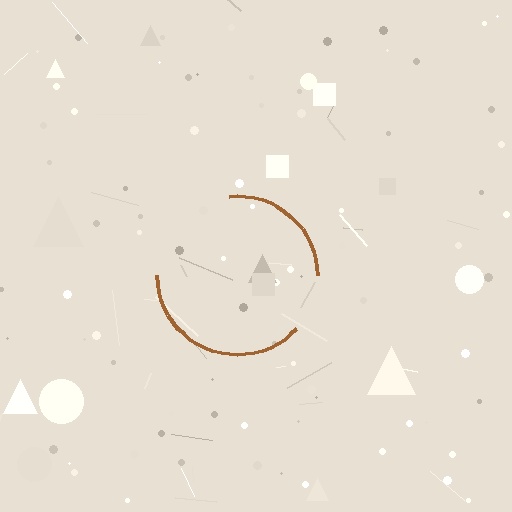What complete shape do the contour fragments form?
The contour fragments form a circle.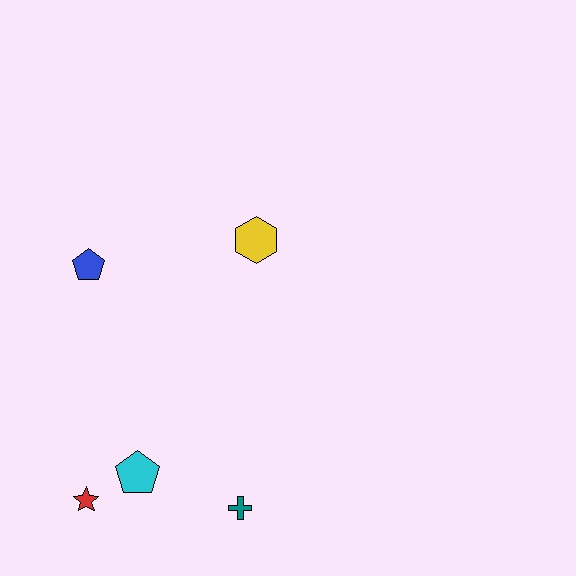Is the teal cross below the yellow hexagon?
Yes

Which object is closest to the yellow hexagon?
The blue pentagon is closest to the yellow hexagon.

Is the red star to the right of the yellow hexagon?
No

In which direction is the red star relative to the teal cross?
The red star is to the left of the teal cross.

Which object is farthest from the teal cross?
The blue pentagon is farthest from the teal cross.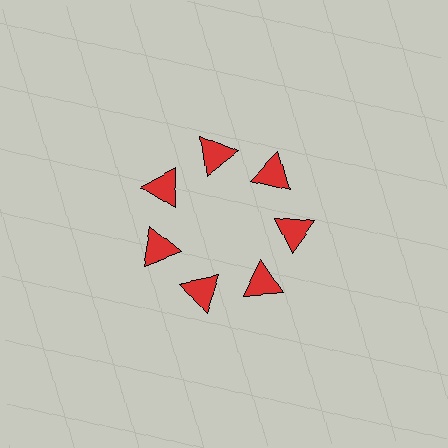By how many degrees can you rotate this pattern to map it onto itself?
The pattern maps onto itself every 51 degrees of rotation.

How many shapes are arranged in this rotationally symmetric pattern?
There are 7 shapes, arranged in 7 groups of 1.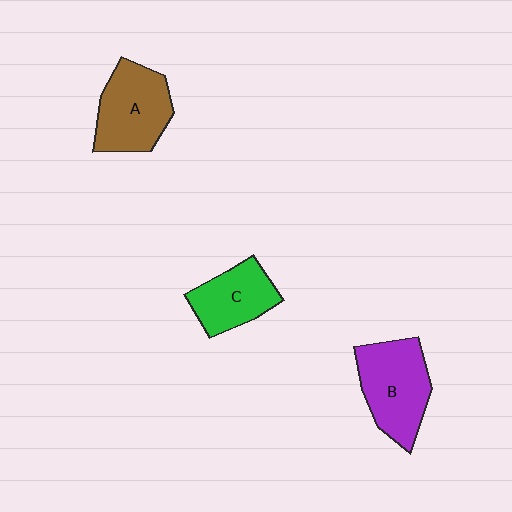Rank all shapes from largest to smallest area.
From largest to smallest: B (purple), A (brown), C (green).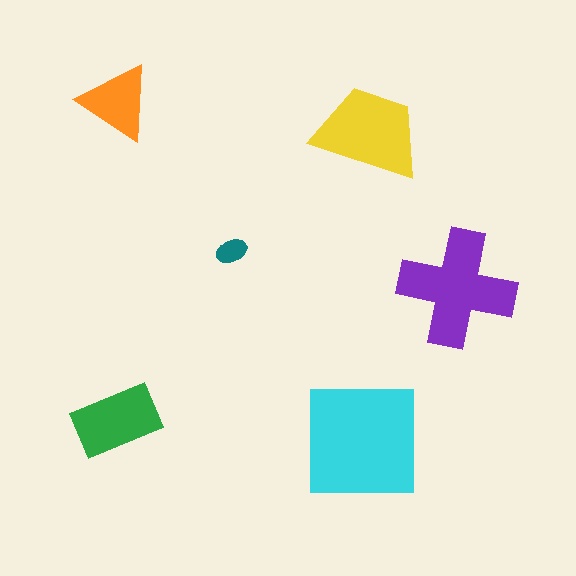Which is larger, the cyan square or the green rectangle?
The cyan square.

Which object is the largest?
The cyan square.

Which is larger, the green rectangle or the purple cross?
The purple cross.